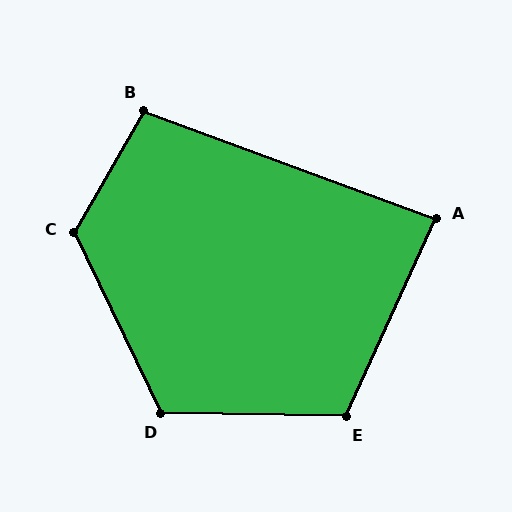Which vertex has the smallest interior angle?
A, at approximately 86 degrees.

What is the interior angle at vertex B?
Approximately 100 degrees (obtuse).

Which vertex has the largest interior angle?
C, at approximately 124 degrees.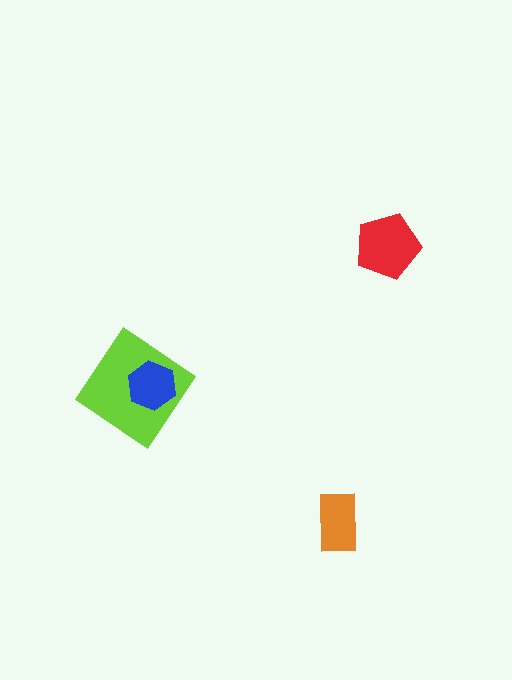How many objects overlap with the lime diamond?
1 object overlaps with the lime diamond.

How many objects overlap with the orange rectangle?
0 objects overlap with the orange rectangle.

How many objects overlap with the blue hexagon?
1 object overlaps with the blue hexagon.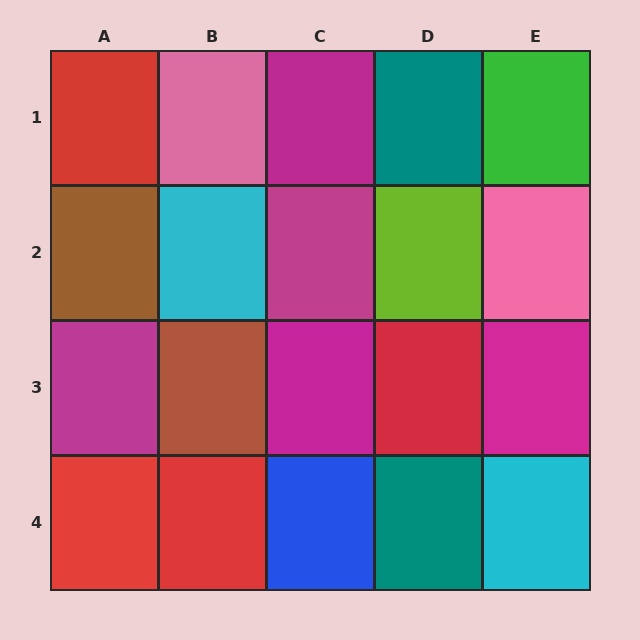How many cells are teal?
2 cells are teal.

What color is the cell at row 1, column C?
Magenta.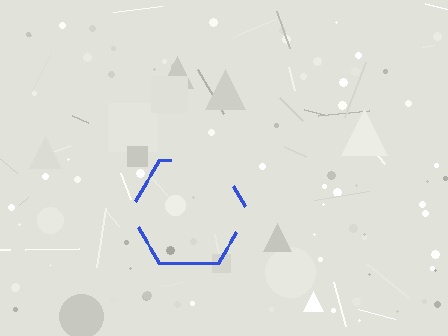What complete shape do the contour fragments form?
The contour fragments form a hexagon.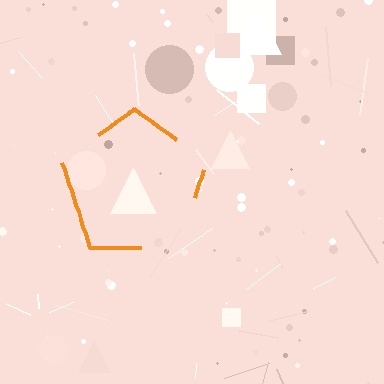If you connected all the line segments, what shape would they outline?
They would outline a pentagon.